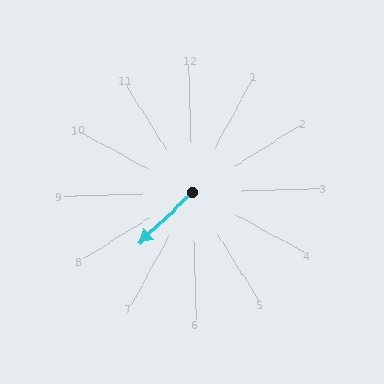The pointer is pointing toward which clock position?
Roughly 8 o'clock.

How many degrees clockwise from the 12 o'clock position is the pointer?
Approximately 228 degrees.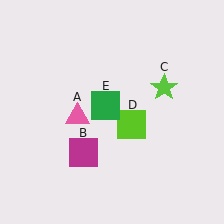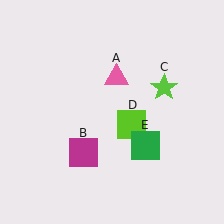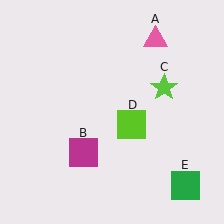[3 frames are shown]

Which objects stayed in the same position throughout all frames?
Magenta square (object B) and lime star (object C) and lime square (object D) remained stationary.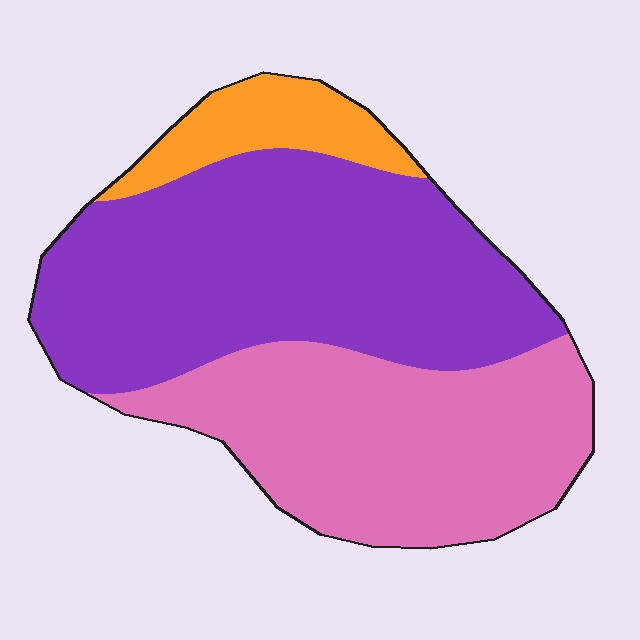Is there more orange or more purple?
Purple.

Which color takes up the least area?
Orange, at roughly 10%.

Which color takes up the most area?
Purple, at roughly 50%.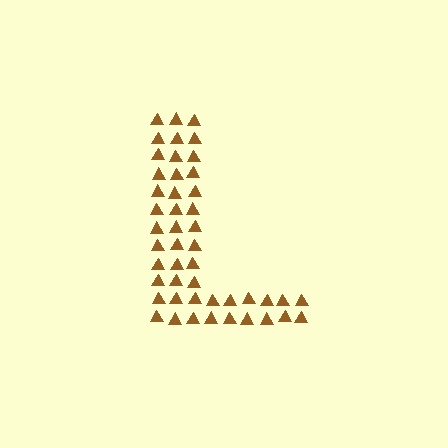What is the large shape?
The large shape is the letter L.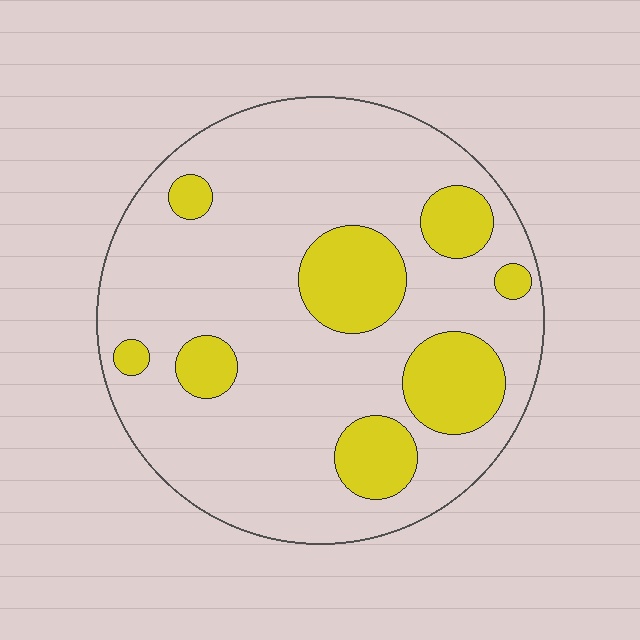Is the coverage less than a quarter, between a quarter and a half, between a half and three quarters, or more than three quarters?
Less than a quarter.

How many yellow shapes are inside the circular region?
8.